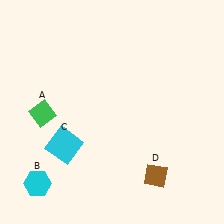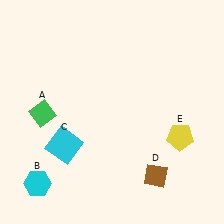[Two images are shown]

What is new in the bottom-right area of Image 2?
A yellow pentagon (E) was added in the bottom-right area of Image 2.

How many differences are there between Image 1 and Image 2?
There is 1 difference between the two images.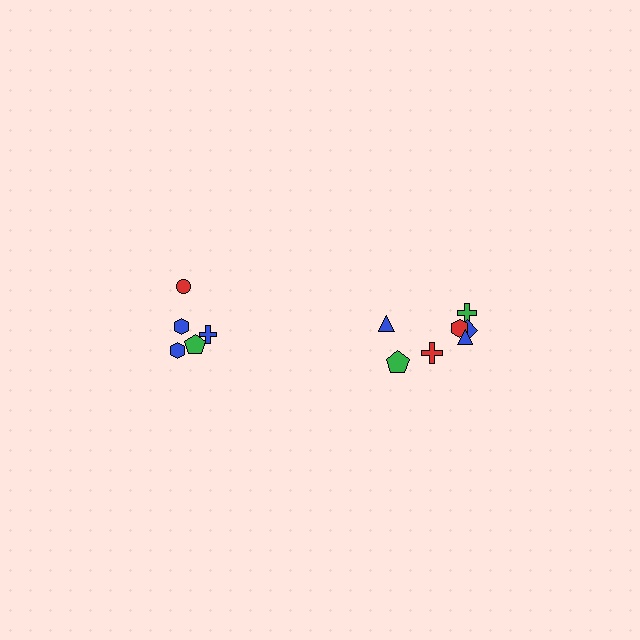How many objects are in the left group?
There are 5 objects.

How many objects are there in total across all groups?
There are 12 objects.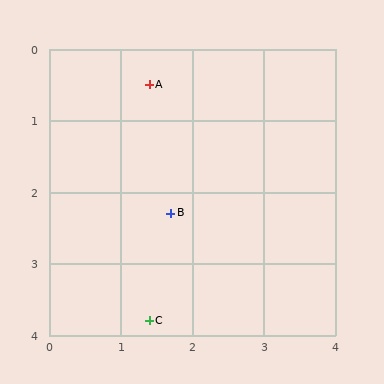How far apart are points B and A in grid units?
Points B and A are about 1.8 grid units apart.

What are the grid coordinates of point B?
Point B is at approximately (1.7, 2.3).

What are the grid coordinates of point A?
Point A is at approximately (1.4, 0.5).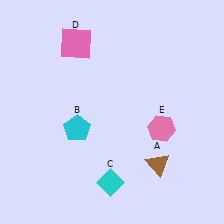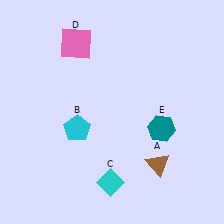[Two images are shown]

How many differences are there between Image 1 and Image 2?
There is 1 difference between the two images.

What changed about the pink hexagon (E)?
In Image 1, E is pink. In Image 2, it changed to teal.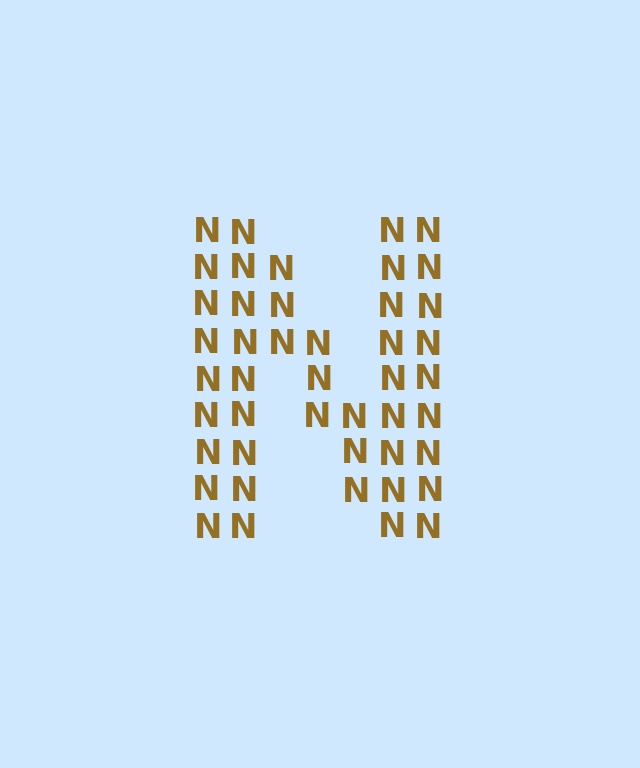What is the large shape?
The large shape is the letter N.